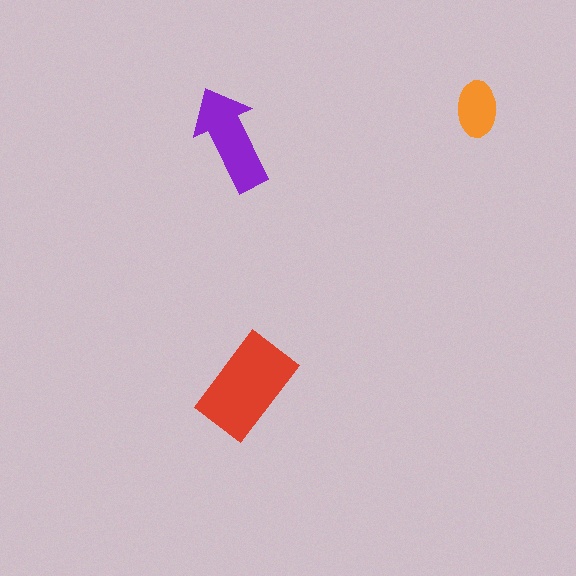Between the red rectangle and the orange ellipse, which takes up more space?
The red rectangle.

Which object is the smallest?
The orange ellipse.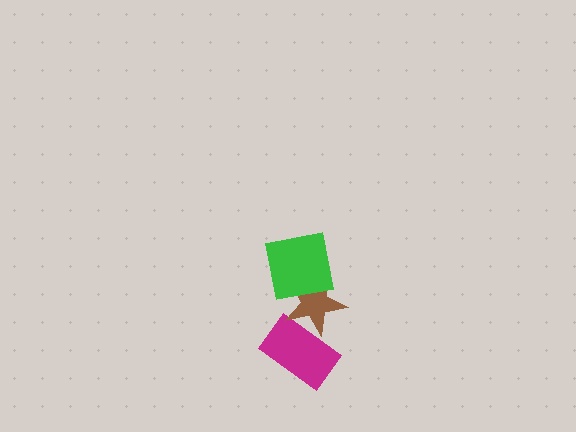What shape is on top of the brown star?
The green square is on top of the brown star.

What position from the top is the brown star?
The brown star is 2nd from the top.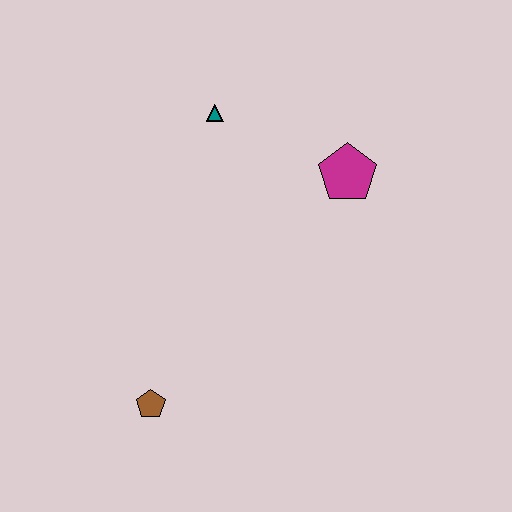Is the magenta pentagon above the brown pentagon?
Yes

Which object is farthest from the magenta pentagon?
The brown pentagon is farthest from the magenta pentagon.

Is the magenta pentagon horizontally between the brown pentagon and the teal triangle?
No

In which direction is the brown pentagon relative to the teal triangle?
The brown pentagon is below the teal triangle.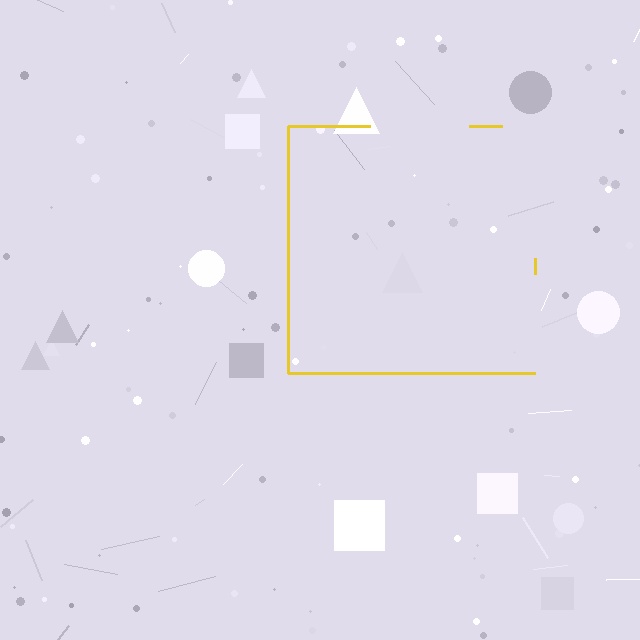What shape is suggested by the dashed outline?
The dashed outline suggests a square.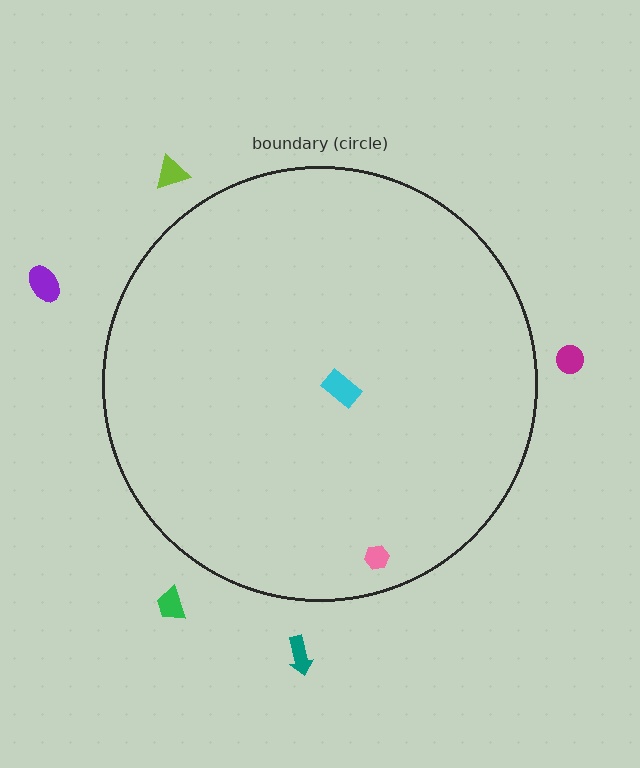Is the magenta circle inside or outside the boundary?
Outside.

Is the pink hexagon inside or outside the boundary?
Inside.